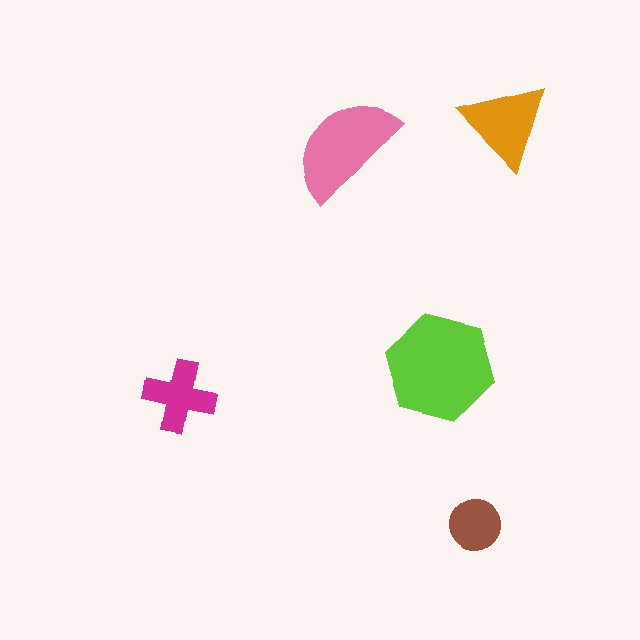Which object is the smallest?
The brown circle.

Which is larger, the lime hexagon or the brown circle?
The lime hexagon.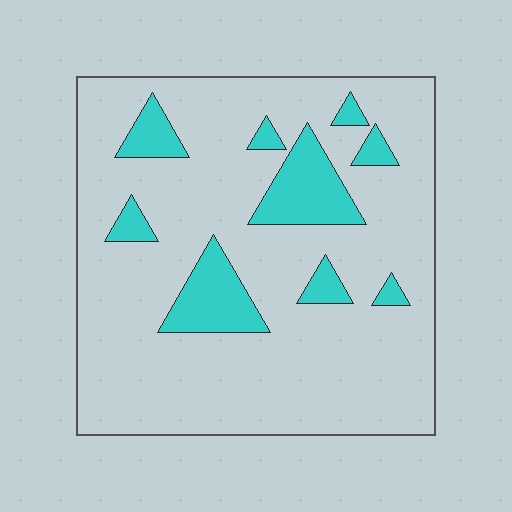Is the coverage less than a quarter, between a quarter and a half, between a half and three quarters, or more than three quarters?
Less than a quarter.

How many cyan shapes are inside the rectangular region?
9.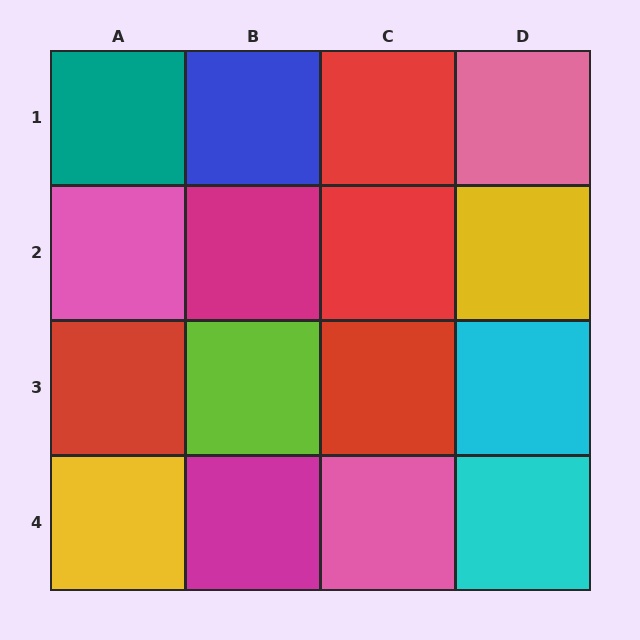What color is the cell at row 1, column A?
Teal.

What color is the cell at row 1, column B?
Blue.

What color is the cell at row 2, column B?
Magenta.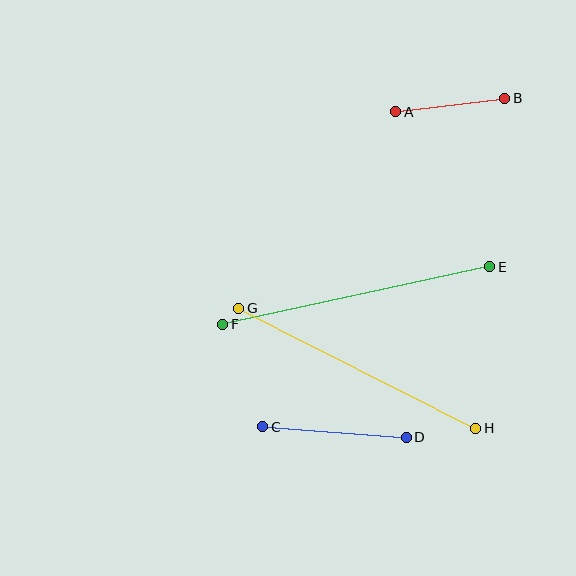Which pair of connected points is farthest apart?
Points E and F are farthest apart.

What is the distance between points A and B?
The distance is approximately 110 pixels.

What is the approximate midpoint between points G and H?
The midpoint is at approximately (357, 368) pixels.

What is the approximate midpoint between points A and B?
The midpoint is at approximately (450, 105) pixels.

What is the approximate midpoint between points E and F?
The midpoint is at approximately (356, 296) pixels.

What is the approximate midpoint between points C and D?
The midpoint is at approximately (335, 432) pixels.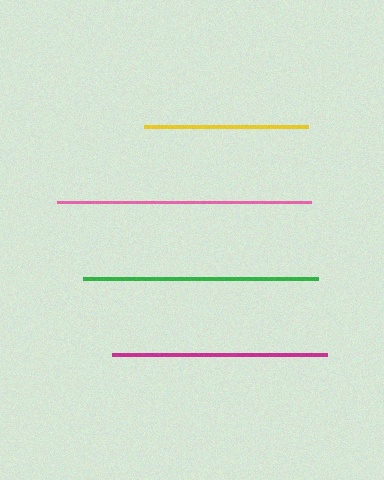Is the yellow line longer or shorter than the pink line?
The pink line is longer than the yellow line.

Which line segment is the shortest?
The yellow line is the shortest at approximately 164 pixels.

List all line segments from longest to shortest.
From longest to shortest: pink, green, magenta, yellow.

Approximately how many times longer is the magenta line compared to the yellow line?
The magenta line is approximately 1.3 times the length of the yellow line.